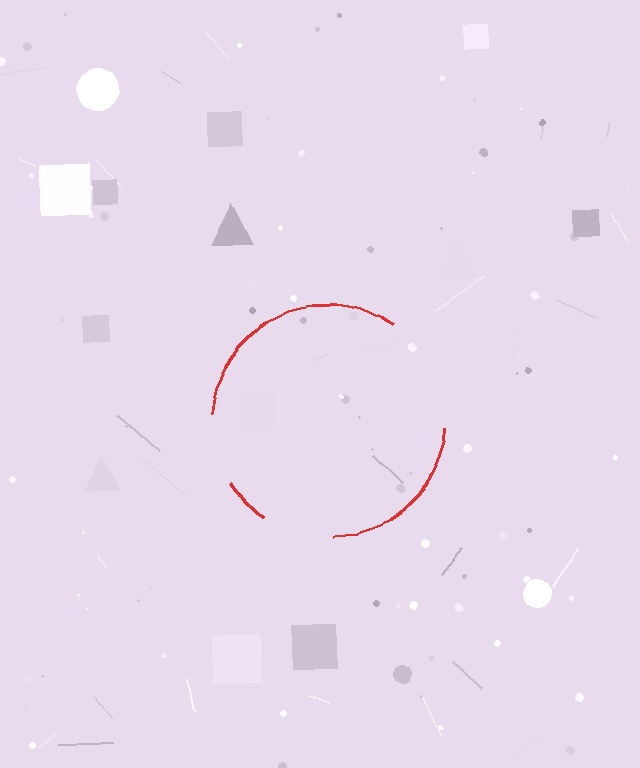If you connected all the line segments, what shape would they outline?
They would outline a circle.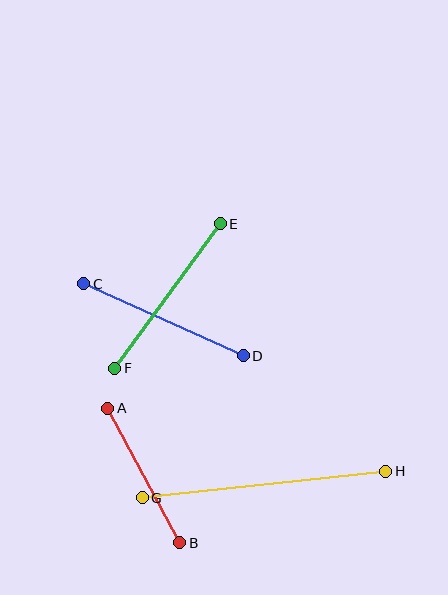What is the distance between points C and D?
The distance is approximately 175 pixels.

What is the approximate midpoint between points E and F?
The midpoint is at approximately (168, 296) pixels.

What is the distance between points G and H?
The distance is approximately 245 pixels.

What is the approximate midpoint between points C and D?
The midpoint is at approximately (163, 320) pixels.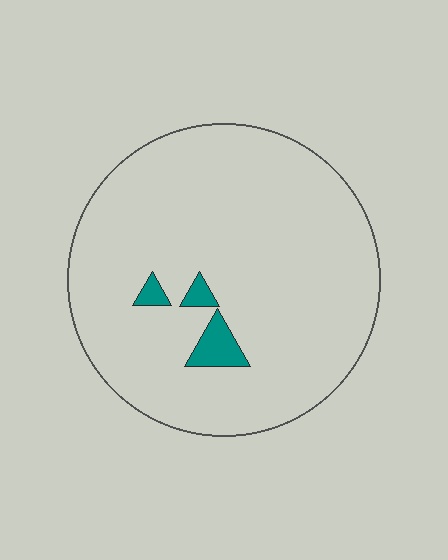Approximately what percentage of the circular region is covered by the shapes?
Approximately 5%.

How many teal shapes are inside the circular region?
3.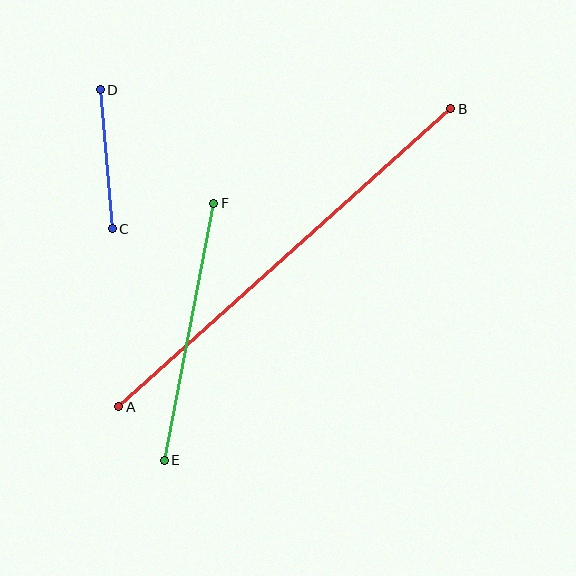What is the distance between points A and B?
The distance is approximately 446 pixels.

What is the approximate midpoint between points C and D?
The midpoint is at approximately (106, 159) pixels.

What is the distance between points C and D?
The distance is approximately 139 pixels.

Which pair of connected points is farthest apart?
Points A and B are farthest apart.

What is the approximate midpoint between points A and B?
The midpoint is at approximately (285, 258) pixels.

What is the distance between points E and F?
The distance is approximately 262 pixels.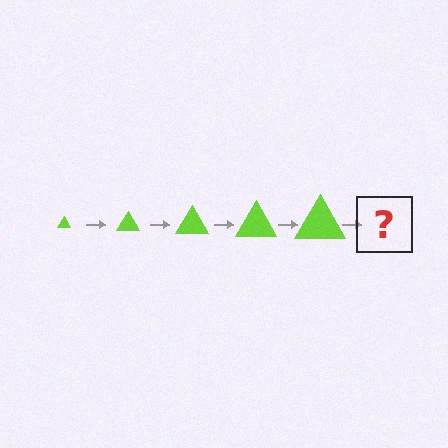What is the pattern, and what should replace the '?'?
The pattern is that the triangle gets progressively larger each step. The '?' should be a lime triangle, larger than the previous one.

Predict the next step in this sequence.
The next step is a lime triangle, larger than the previous one.